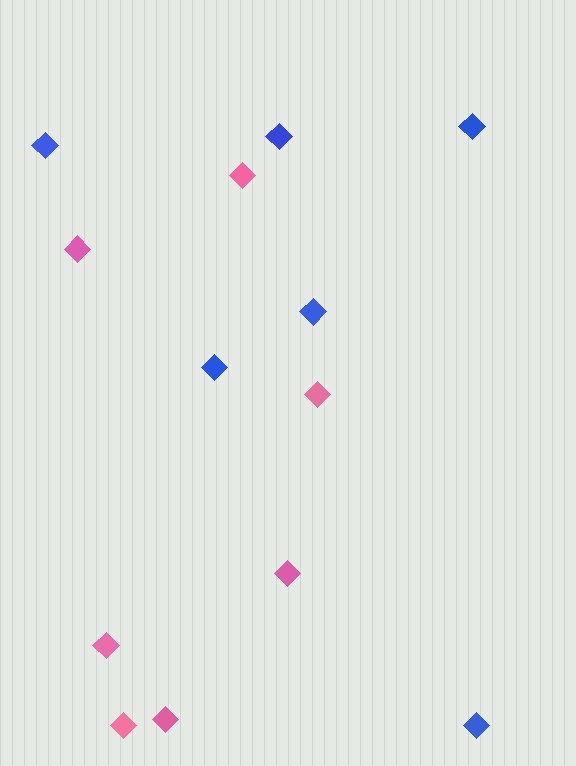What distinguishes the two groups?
There are 2 groups: one group of blue diamonds (6) and one group of pink diamonds (7).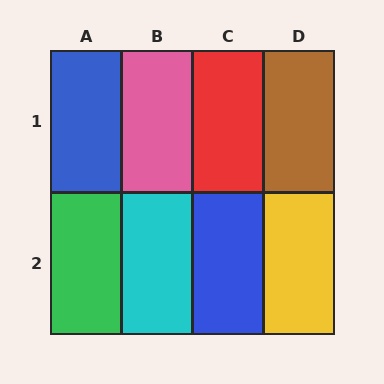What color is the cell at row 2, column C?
Blue.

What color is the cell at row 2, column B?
Cyan.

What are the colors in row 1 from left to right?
Blue, pink, red, brown.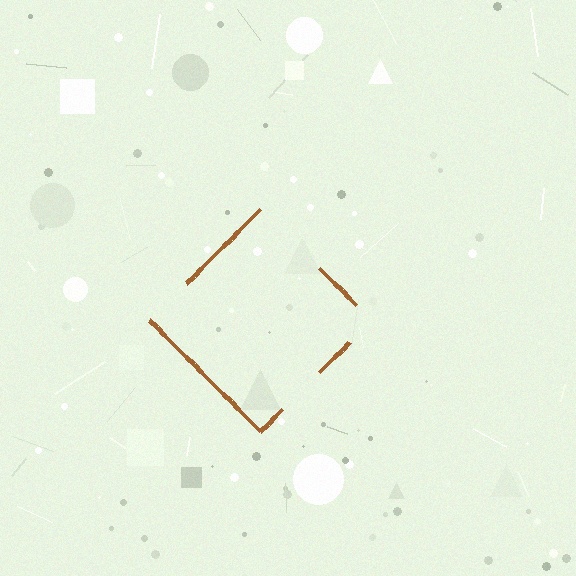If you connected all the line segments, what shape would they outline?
They would outline a diamond.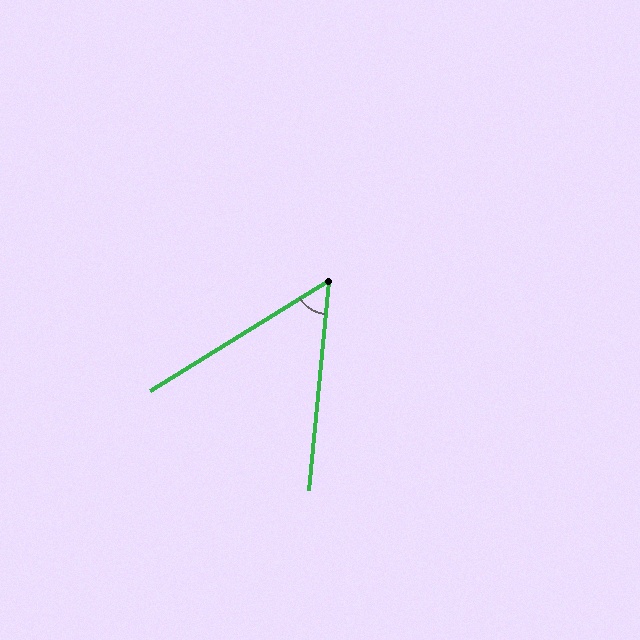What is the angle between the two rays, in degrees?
Approximately 53 degrees.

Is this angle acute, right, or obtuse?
It is acute.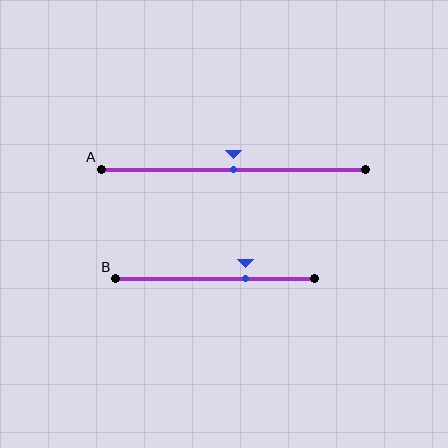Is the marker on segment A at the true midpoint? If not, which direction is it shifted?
Yes, the marker on segment A is at the true midpoint.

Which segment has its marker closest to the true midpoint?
Segment A has its marker closest to the true midpoint.